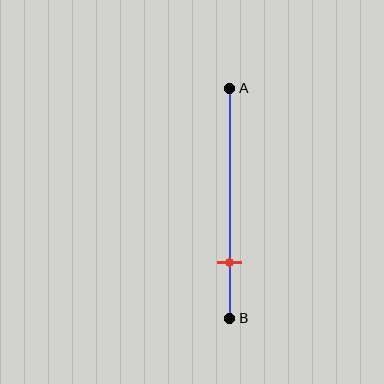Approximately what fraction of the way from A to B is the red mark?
The red mark is approximately 75% of the way from A to B.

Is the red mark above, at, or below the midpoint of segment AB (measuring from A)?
The red mark is below the midpoint of segment AB.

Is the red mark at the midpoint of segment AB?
No, the mark is at about 75% from A, not at the 50% midpoint.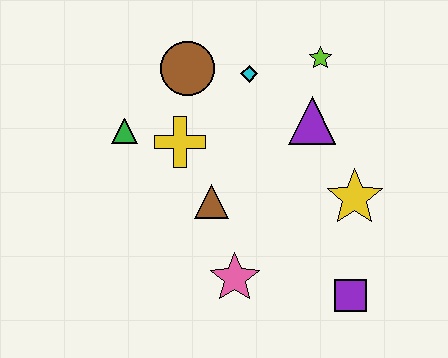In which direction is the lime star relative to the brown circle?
The lime star is to the right of the brown circle.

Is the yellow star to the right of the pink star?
Yes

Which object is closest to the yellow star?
The purple triangle is closest to the yellow star.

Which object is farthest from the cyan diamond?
The purple square is farthest from the cyan diamond.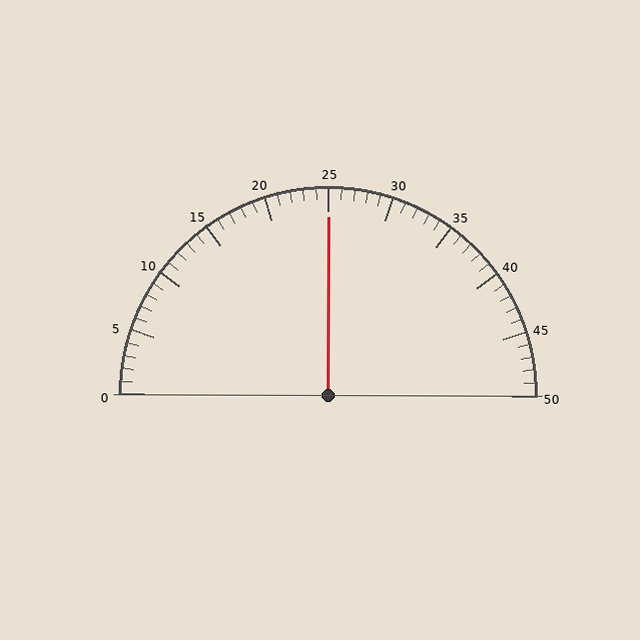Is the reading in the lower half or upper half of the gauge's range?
The reading is in the upper half of the range (0 to 50).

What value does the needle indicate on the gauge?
The needle indicates approximately 25.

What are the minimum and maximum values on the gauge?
The gauge ranges from 0 to 50.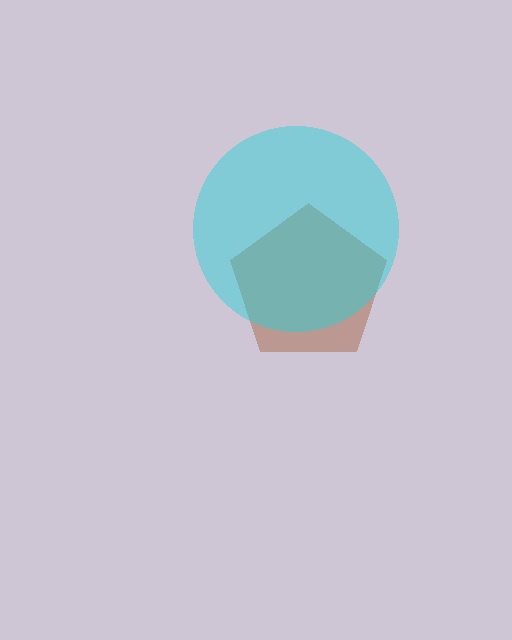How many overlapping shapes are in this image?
There are 2 overlapping shapes in the image.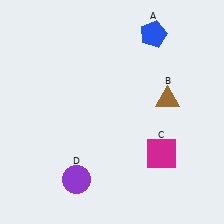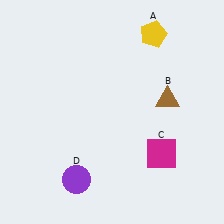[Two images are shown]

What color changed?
The pentagon (A) changed from blue in Image 1 to yellow in Image 2.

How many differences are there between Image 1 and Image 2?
There is 1 difference between the two images.